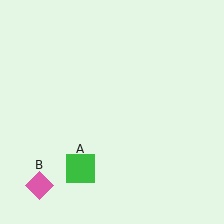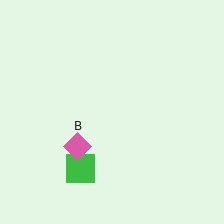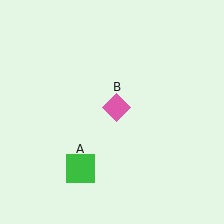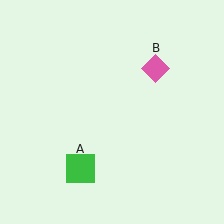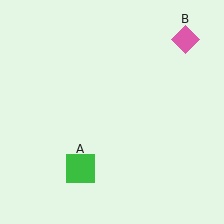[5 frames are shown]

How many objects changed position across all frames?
1 object changed position: pink diamond (object B).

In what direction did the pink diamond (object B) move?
The pink diamond (object B) moved up and to the right.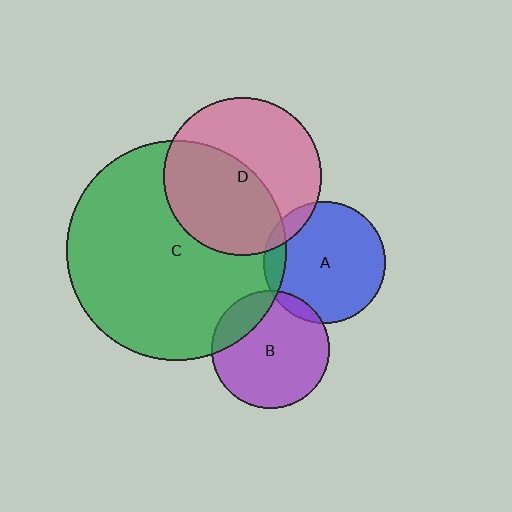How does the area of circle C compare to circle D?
Approximately 1.9 times.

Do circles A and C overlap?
Yes.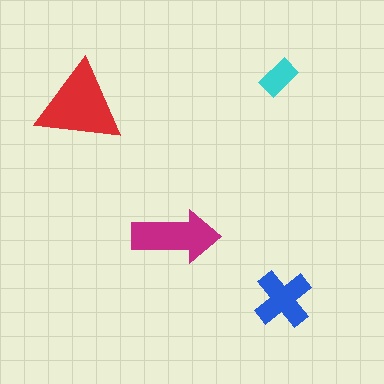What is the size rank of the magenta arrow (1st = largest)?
2nd.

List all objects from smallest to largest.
The cyan rectangle, the blue cross, the magenta arrow, the red triangle.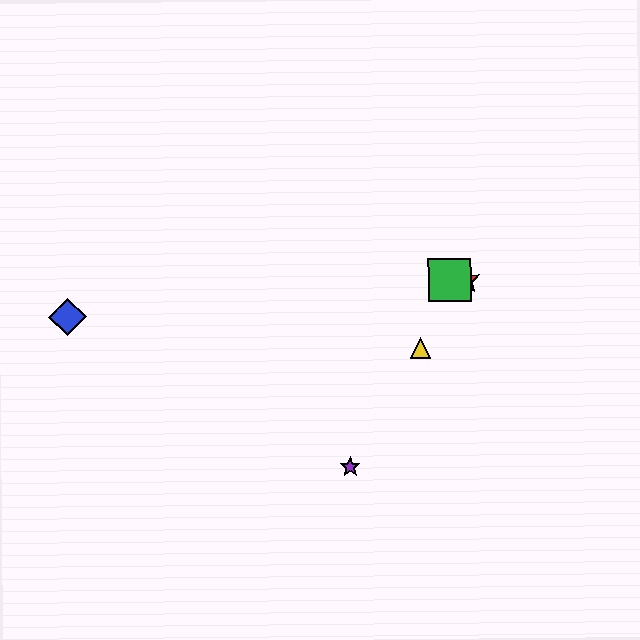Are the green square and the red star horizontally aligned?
Yes, both are at y≈280.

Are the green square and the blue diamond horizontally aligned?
No, the green square is at y≈280 and the blue diamond is at y≈317.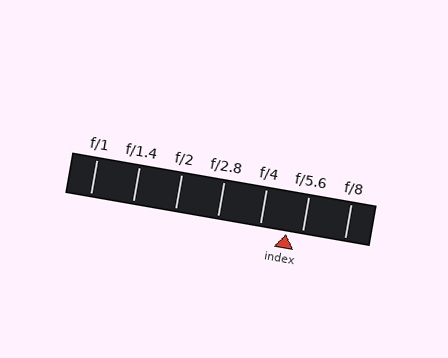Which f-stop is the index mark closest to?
The index mark is closest to f/5.6.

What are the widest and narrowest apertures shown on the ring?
The widest aperture shown is f/1 and the narrowest is f/8.